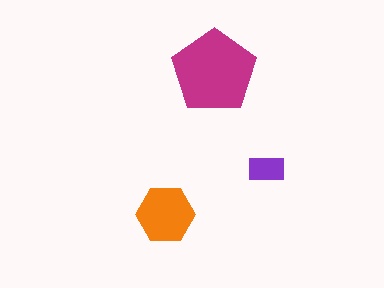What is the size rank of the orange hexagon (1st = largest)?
2nd.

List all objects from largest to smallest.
The magenta pentagon, the orange hexagon, the purple rectangle.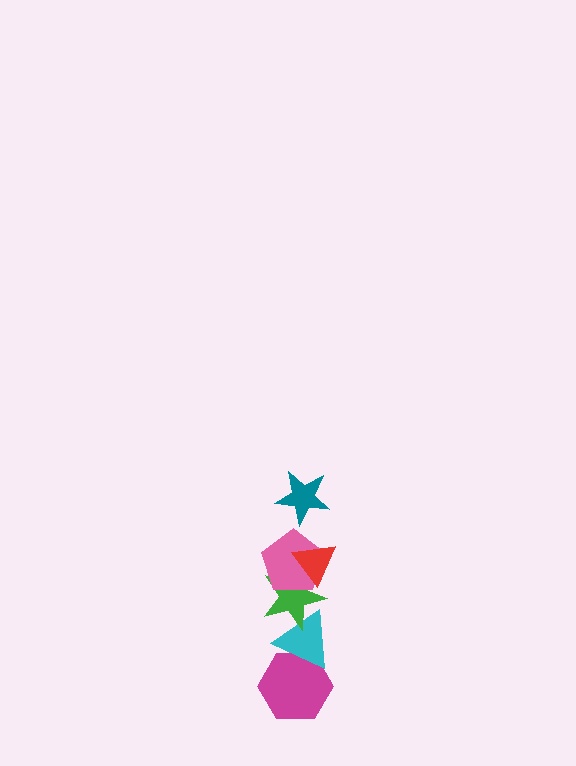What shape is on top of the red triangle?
The teal star is on top of the red triangle.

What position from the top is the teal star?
The teal star is 1st from the top.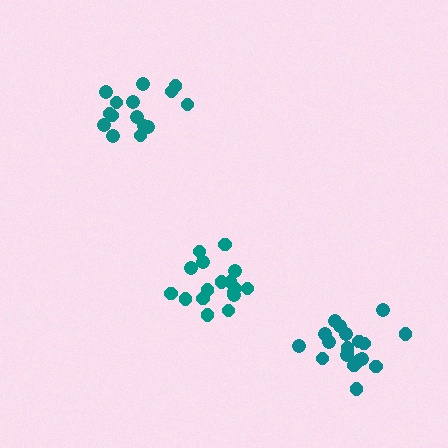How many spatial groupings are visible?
There are 3 spatial groupings.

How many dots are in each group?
Group 1: 15 dots, Group 2: 19 dots, Group 3: 17 dots (51 total).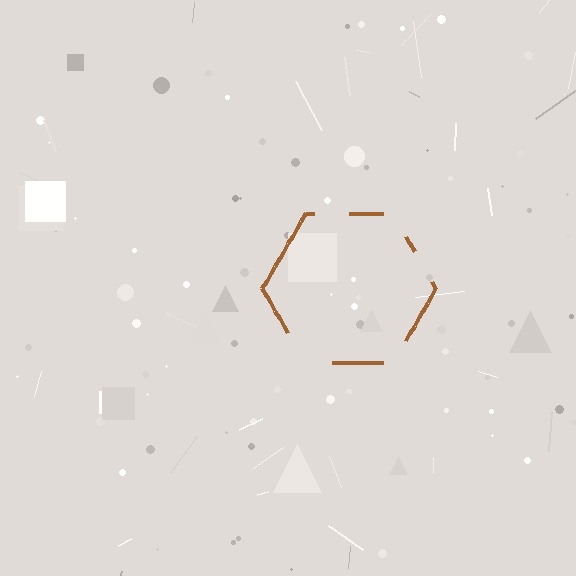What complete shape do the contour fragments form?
The contour fragments form a hexagon.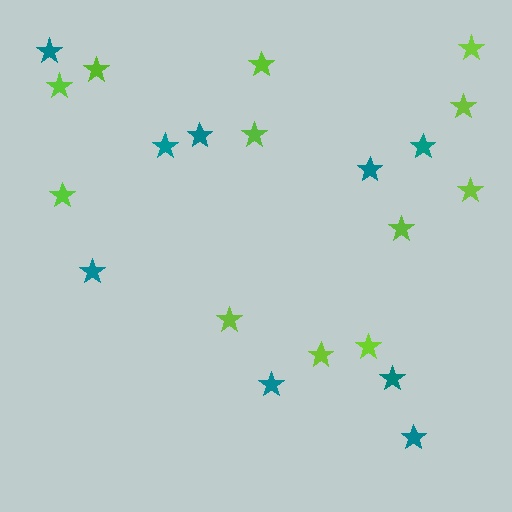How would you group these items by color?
There are 2 groups: one group of teal stars (9) and one group of lime stars (12).